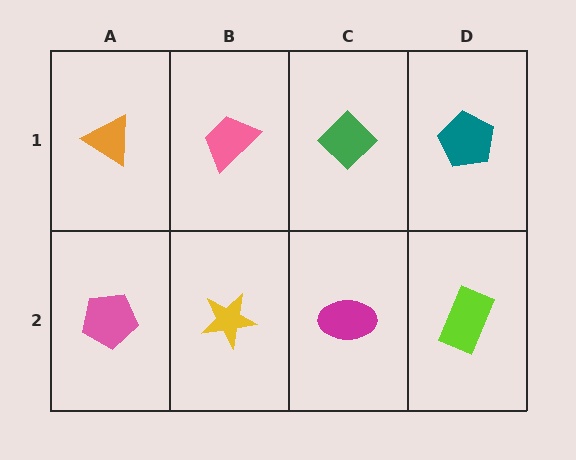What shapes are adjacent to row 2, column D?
A teal pentagon (row 1, column D), a magenta ellipse (row 2, column C).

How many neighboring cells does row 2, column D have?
2.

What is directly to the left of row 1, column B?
An orange triangle.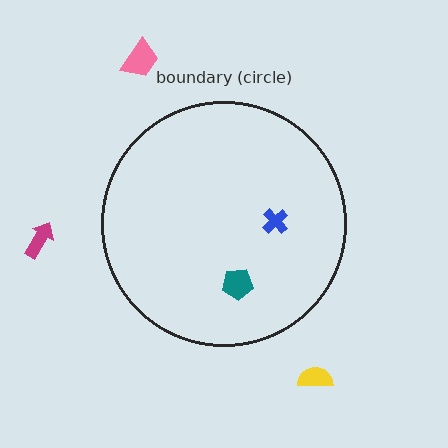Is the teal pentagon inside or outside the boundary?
Inside.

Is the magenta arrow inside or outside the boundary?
Outside.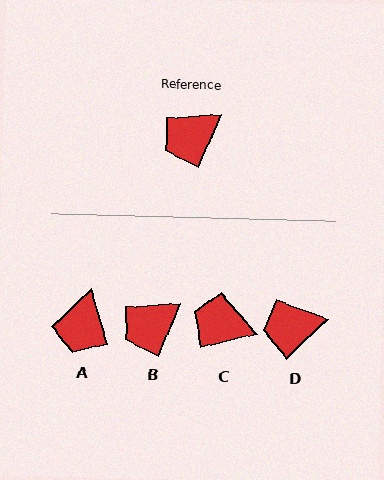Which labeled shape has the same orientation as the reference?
B.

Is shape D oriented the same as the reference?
No, it is off by about 24 degrees.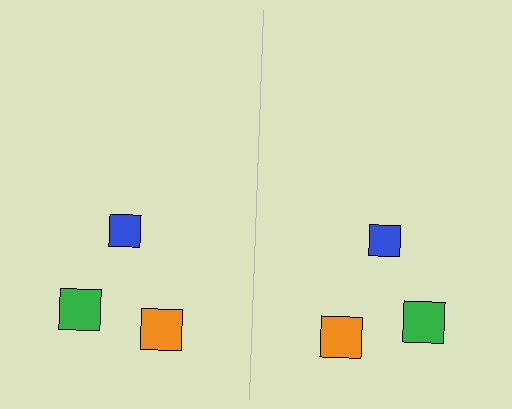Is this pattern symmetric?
Yes, this pattern has bilateral (reflection) symmetry.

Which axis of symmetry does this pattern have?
The pattern has a vertical axis of symmetry running through the center of the image.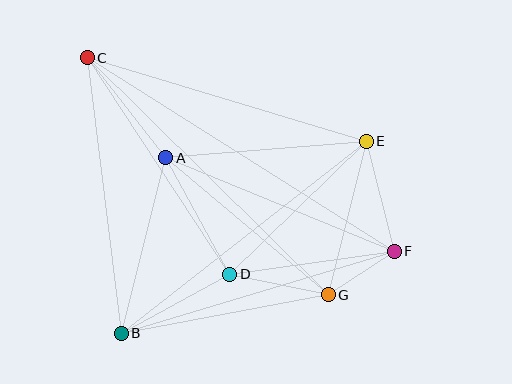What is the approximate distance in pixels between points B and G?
The distance between B and G is approximately 211 pixels.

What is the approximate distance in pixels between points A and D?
The distance between A and D is approximately 133 pixels.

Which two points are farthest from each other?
Points C and F are farthest from each other.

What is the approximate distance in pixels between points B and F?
The distance between B and F is approximately 285 pixels.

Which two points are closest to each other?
Points F and G are closest to each other.